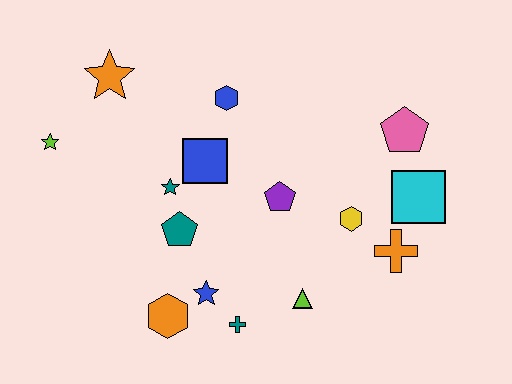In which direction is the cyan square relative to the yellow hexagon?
The cyan square is to the right of the yellow hexagon.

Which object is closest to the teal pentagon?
The teal star is closest to the teal pentagon.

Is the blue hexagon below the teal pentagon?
No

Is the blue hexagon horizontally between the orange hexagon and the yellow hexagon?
Yes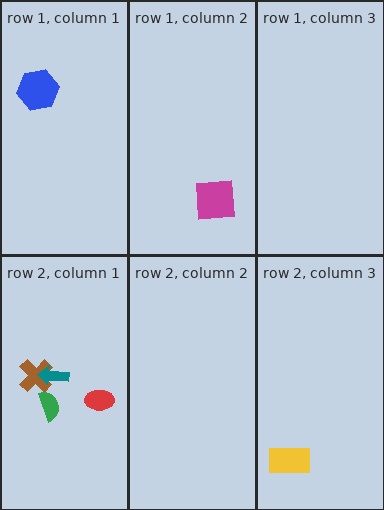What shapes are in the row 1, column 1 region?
The blue hexagon.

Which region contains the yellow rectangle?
The row 2, column 3 region.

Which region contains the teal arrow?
The row 2, column 1 region.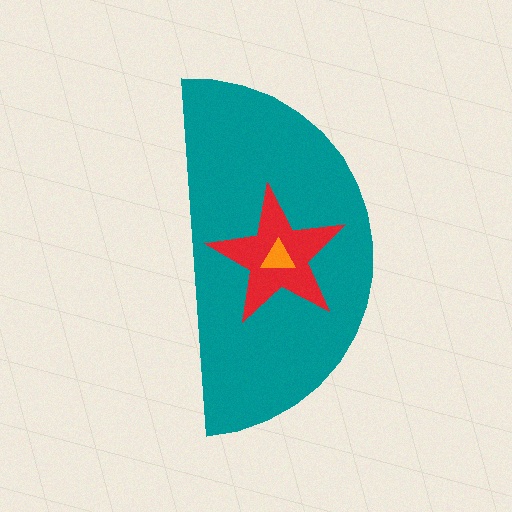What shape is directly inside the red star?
The orange triangle.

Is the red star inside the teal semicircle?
Yes.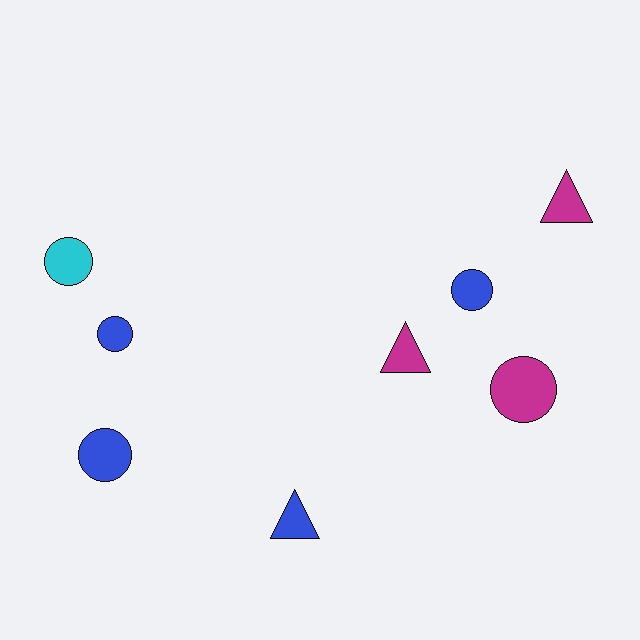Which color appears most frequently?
Blue, with 4 objects.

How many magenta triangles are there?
There are 2 magenta triangles.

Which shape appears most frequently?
Circle, with 5 objects.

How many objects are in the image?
There are 8 objects.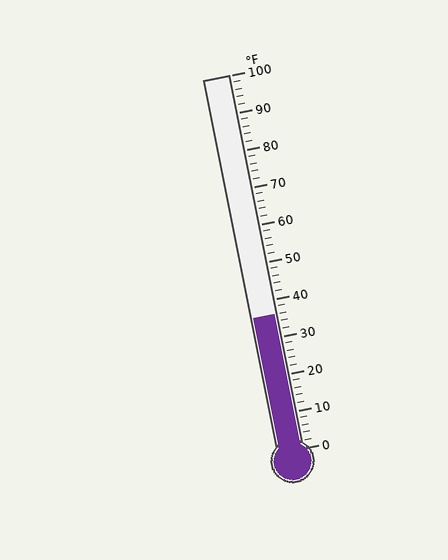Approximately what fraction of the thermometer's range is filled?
The thermometer is filled to approximately 35% of its range.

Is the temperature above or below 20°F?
The temperature is above 20°F.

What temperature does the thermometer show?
The thermometer shows approximately 36°F.